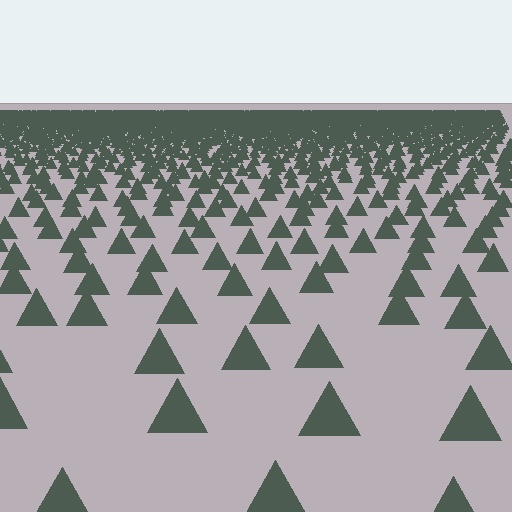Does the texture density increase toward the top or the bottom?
Density increases toward the top.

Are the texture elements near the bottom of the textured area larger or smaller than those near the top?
Larger. Near the bottom, elements are closer to the viewer and appear at a bigger on-screen size.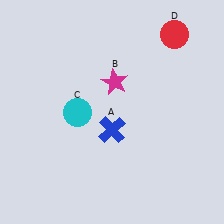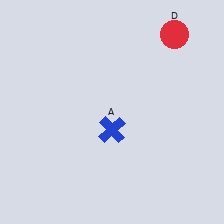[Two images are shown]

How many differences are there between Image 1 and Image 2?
There are 2 differences between the two images.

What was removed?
The cyan circle (C), the magenta star (B) were removed in Image 2.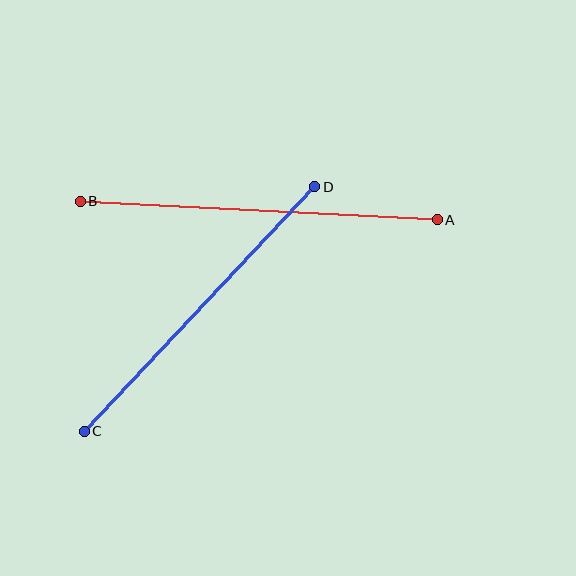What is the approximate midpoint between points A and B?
The midpoint is at approximately (259, 210) pixels.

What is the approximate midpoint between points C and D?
The midpoint is at approximately (199, 309) pixels.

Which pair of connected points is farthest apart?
Points A and B are farthest apart.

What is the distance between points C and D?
The distance is approximately 336 pixels.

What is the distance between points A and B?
The distance is approximately 358 pixels.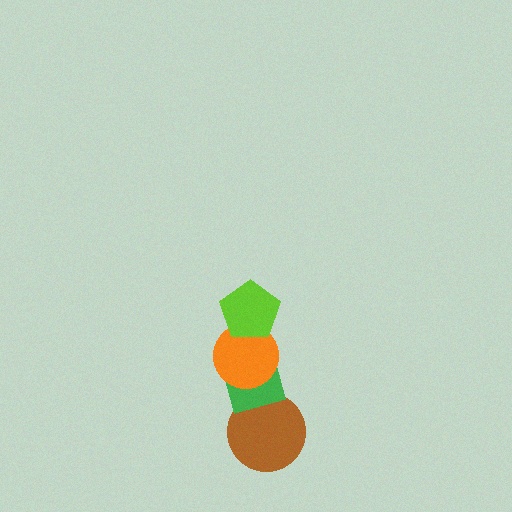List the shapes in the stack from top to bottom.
From top to bottom: the lime pentagon, the orange circle, the green square, the brown circle.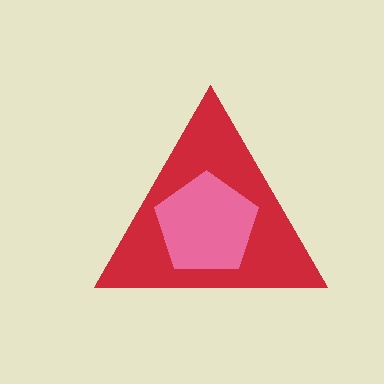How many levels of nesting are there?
2.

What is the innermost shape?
The pink pentagon.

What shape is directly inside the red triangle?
The pink pentagon.